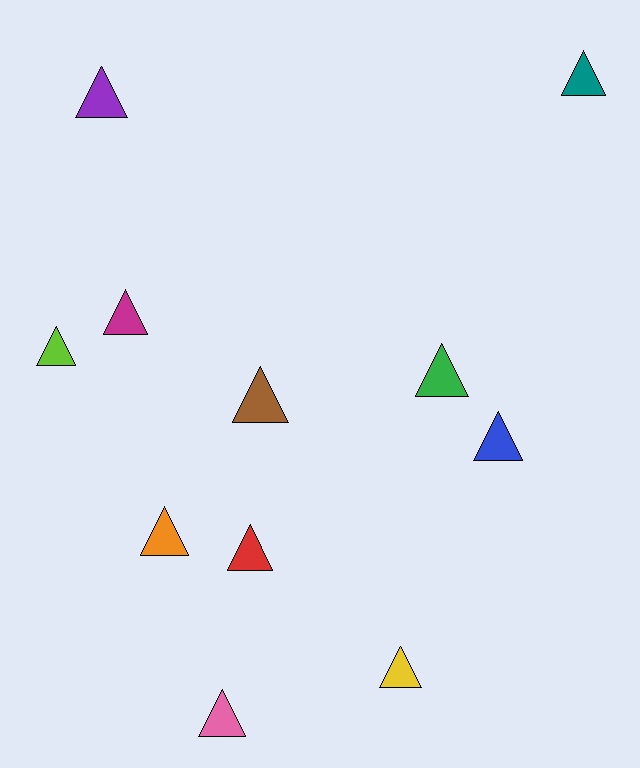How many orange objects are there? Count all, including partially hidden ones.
There is 1 orange object.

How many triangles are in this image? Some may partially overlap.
There are 11 triangles.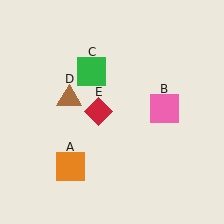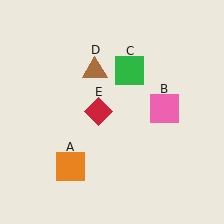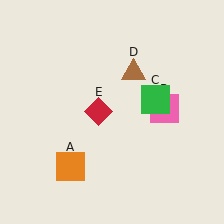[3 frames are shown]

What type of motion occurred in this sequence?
The green square (object C), brown triangle (object D) rotated clockwise around the center of the scene.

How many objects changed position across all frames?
2 objects changed position: green square (object C), brown triangle (object D).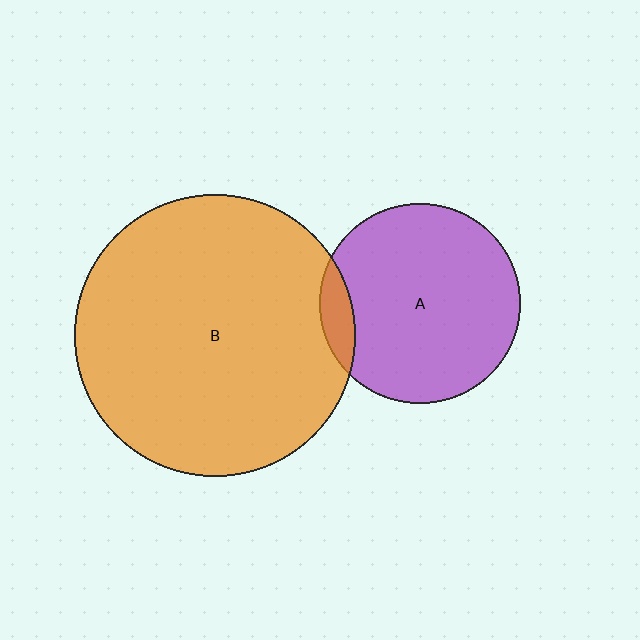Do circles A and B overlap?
Yes.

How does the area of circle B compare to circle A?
Approximately 2.0 times.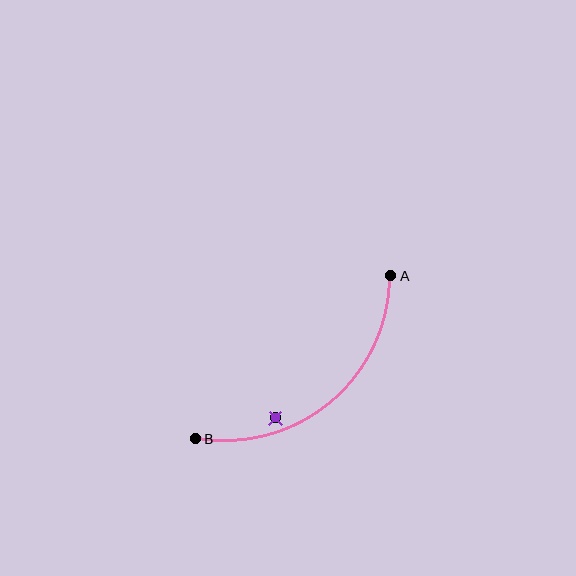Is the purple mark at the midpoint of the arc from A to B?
No — the purple mark does not lie on the arc at all. It sits slightly inside the curve.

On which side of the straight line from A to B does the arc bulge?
The arc bulges below and to the right of the straight line connecting A and B.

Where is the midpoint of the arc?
The arc midpoint is the point on the curve farthest from the straight line joining A and B. It sits below and to the right of that line.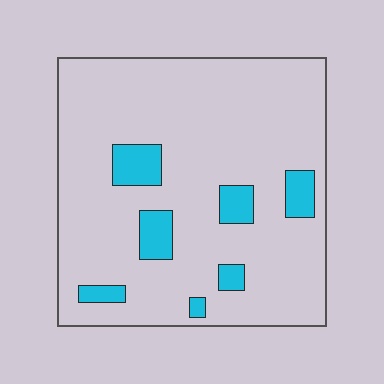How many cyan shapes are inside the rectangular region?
7.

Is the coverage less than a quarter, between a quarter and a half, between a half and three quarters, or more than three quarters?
Less than a quarter.